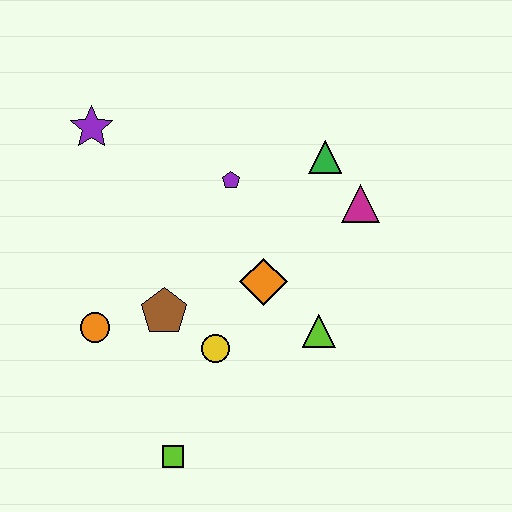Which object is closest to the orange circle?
The brown pentagon is closest to the orange circle.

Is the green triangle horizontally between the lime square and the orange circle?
No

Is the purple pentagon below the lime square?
No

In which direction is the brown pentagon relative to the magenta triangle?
The brown pentagon is to the left of the magenta triangle.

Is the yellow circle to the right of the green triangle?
No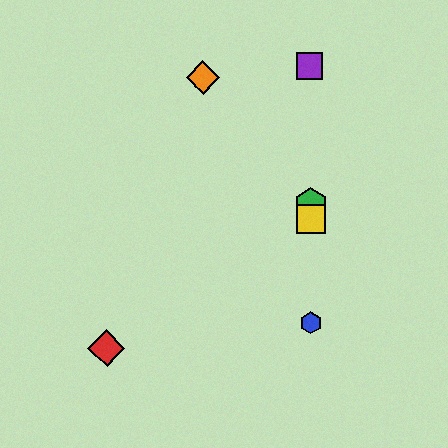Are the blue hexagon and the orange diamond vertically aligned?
No, the blue hexagon is at x≈311 and the orange diamond is at x≈203.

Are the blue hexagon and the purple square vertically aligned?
Yes, both are at x≈311.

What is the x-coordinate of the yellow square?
The yellow square is at x≈311.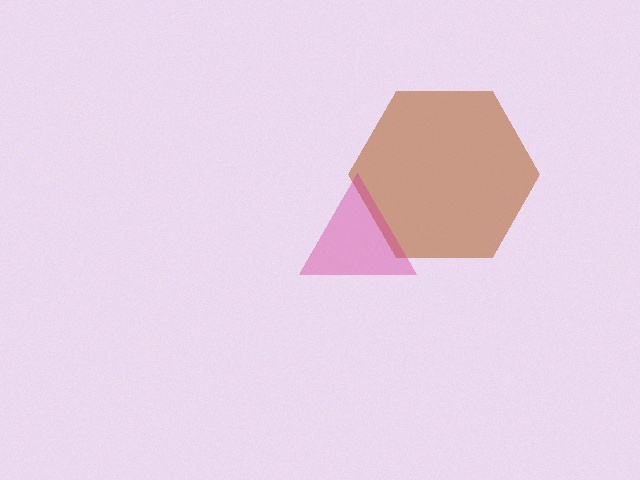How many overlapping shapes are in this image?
There are 2 overlapping shapes in the image.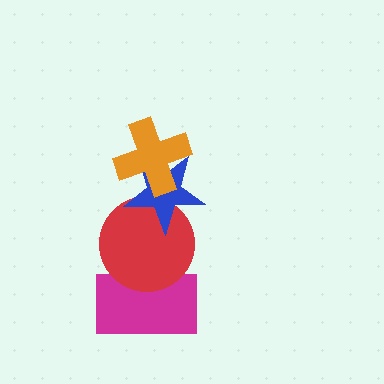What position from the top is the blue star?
The blue star is 2nd from the top.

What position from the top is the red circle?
The red circle is 3rd from the top.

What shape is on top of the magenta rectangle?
The red circle is on top of the magenta rectangle.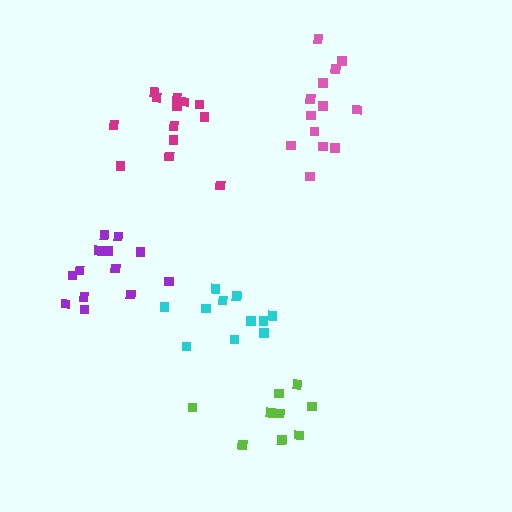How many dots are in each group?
Group 1: 9 dots, Group 2: 13 dots, Group 3: 11 dots, Group 4: 13 dots, Group 5: 13 dots (59 total).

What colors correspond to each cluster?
The clusters are colored: lime, purple, cyan, magenta, pink.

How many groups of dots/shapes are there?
There are 5 groups.